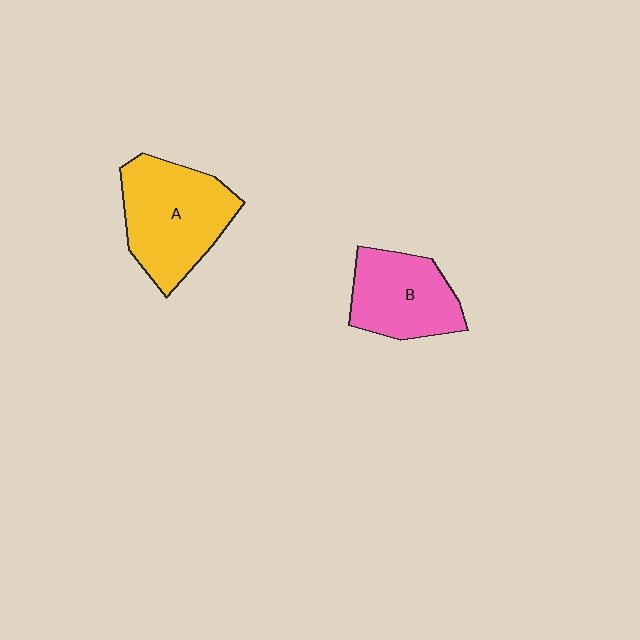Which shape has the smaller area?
Shape B (pink).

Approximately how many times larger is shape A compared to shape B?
Approximately 1.3 times.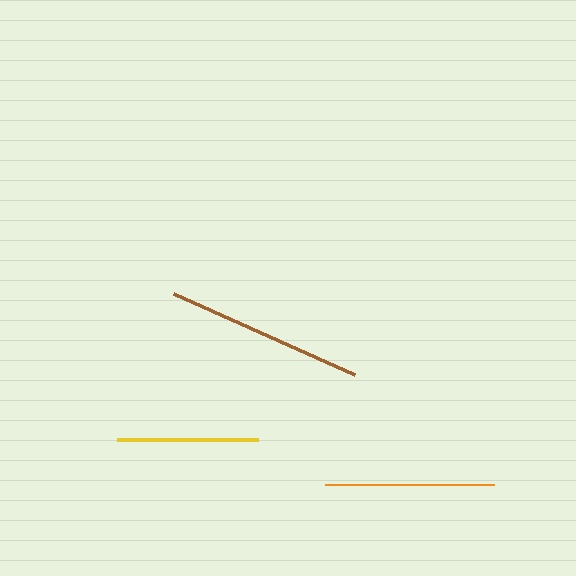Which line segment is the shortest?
The yellow line is the shortest at approximately 141 pixels.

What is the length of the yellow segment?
The yellow segment is approximately 141 pixels long.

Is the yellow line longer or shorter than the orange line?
The orange line is longer than the yellow line.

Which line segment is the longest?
The brown line is the longest at approximately 197 pixels.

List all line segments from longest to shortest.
From longest to shortest: brown, orange, yellow.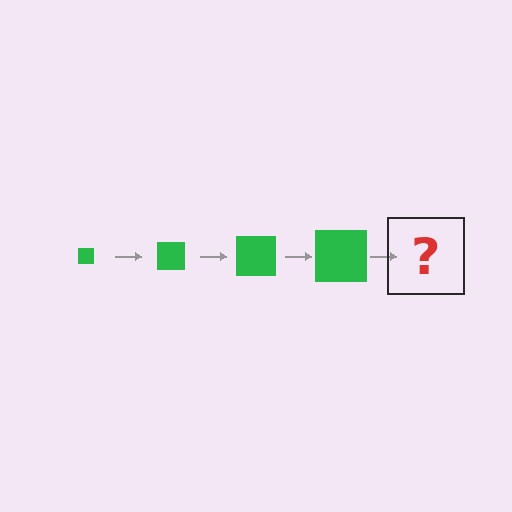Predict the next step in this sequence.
The next step is a green square, larger than the previous one.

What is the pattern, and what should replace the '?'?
The pattern is that the square gets progressively larger each step. The '?' should be a green square, larger than the previous one.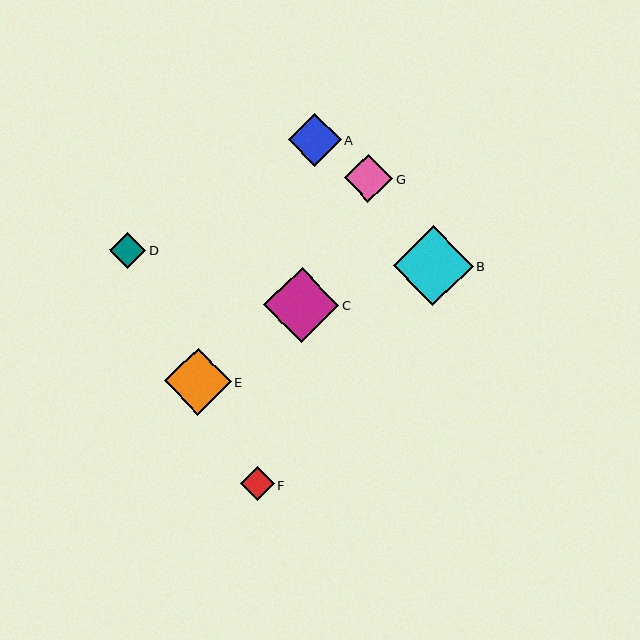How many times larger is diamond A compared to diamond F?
Diamond A is approximately 1.6 times the size of diamond F.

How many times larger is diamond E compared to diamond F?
Diamond E is approximately 2.0 times the size of diamond F.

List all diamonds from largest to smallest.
From largest to smallest: B, C, E, A, G, D, F.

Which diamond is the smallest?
Diamond F is the smallest with a size of approximately 34 pixels.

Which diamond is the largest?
Diamond B is the largest with a size of approximately 80 pixels.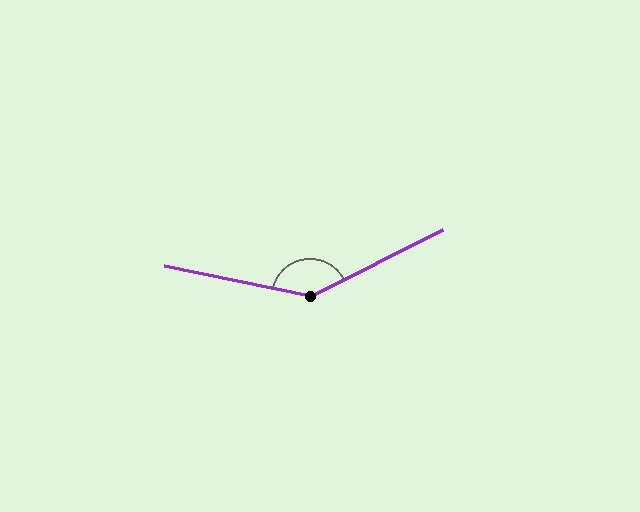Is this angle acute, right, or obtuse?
It is obtuse.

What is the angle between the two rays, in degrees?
Approximately 142 degrees.